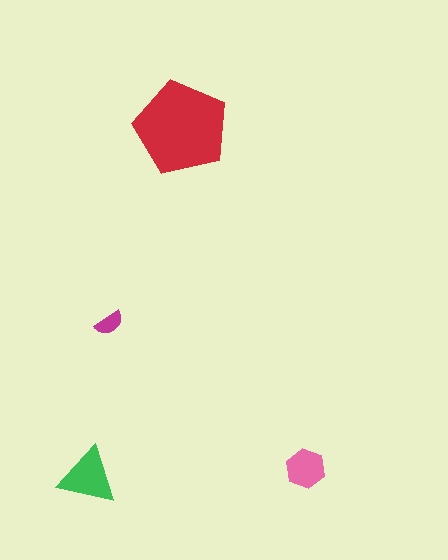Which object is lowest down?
The green triangle is bottommost.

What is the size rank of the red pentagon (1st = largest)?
1st.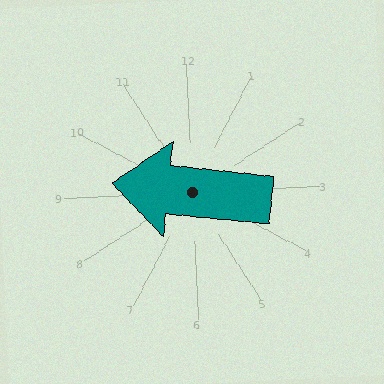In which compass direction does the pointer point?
West.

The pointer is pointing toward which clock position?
Roughly 9 o'clock.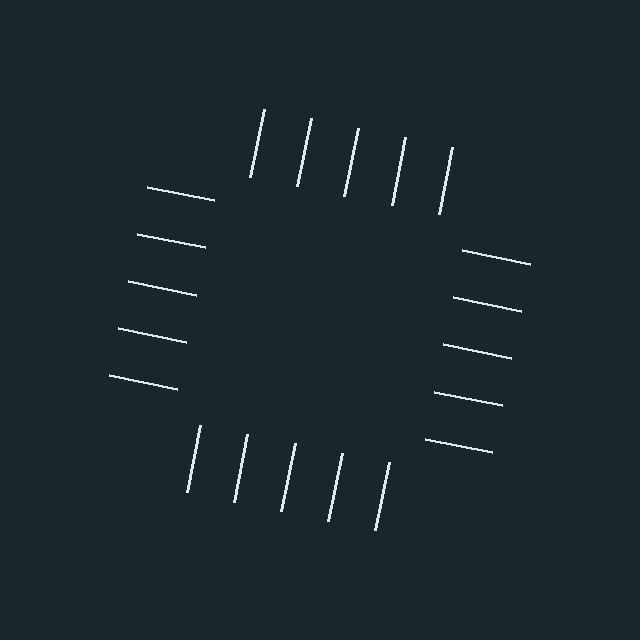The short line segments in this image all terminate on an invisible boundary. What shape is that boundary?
An illusory square — the line segments terminate on its edges but no continuous stroke is drawn.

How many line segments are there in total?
20 — 5 along each of the 4 edges.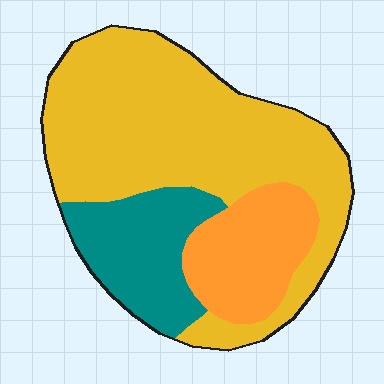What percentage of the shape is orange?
Orange covers roughly 20% of the shape.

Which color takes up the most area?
Yellow, at roughly 60%.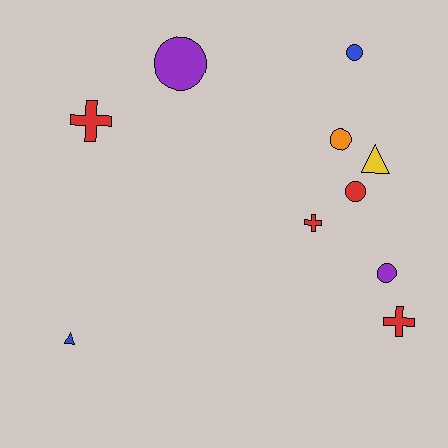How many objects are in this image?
There are 10 objects.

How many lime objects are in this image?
There are no lime objects.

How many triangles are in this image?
There are 2 triangles.